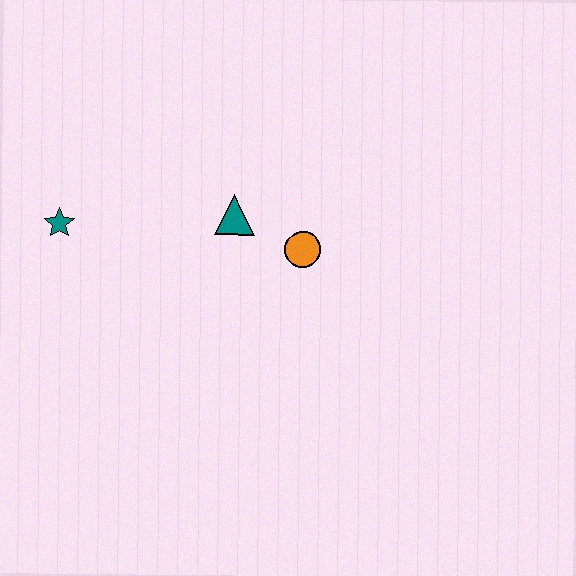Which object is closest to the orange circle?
The teal triangle is closest to the orange circle.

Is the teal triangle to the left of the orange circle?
Yes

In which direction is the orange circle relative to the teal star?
The orange circle is to the right of the teal star.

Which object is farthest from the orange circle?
The teal star is farthest from the orange circle.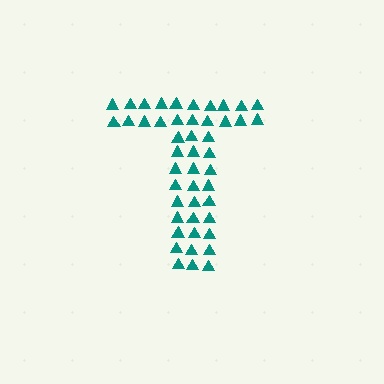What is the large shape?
The large shape is the letter T.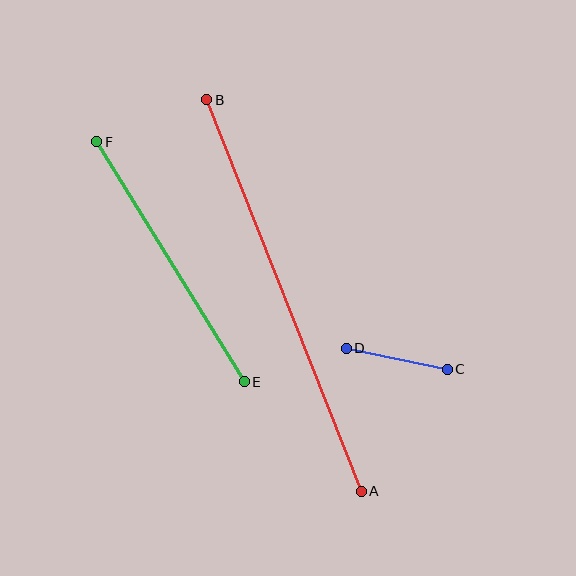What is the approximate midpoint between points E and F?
The midpoint is at approximately (170, 262) pixels.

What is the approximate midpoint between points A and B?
The midpoint is at approximately (284, 296) pixels.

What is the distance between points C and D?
The distance is approximately 103 pixels.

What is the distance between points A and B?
The distance is approximately 421 pixels.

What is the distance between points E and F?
The distance is approximately 282 pixels.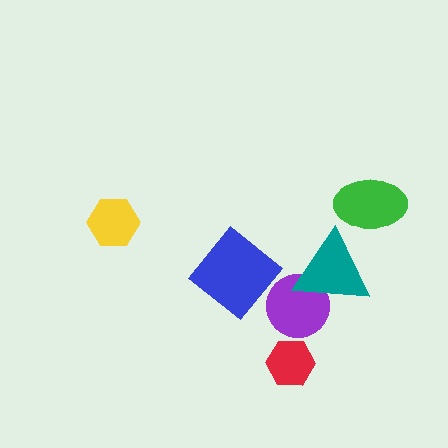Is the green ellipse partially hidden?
No, no other shape covers it.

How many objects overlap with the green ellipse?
0 objects overlap with the green ellipse.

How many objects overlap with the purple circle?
1 object overlaps with the purple circle.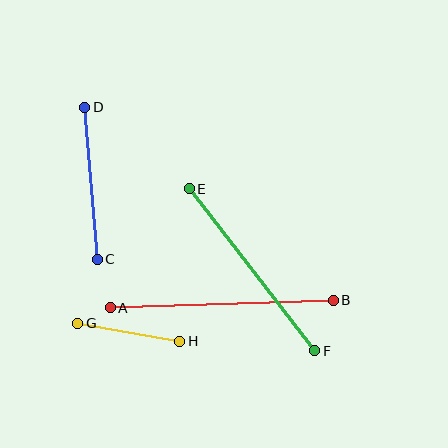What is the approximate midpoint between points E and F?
The midpoint is at approximately (252, 270) pixels.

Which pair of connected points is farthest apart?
Points A and B are farthest apart.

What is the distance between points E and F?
The distance is approximately 205 pixels.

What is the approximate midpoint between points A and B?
The midpoint is at approximately (222, 304) pixels.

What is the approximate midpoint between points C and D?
The midpoint is at approximately (91, 183) pixels.